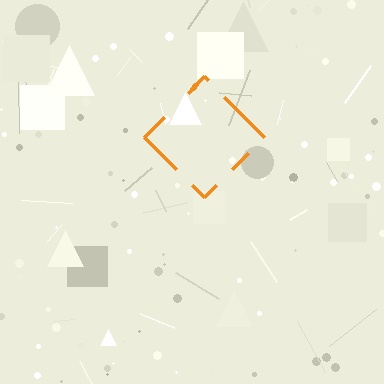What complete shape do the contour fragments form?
The contour fragments form a diamond.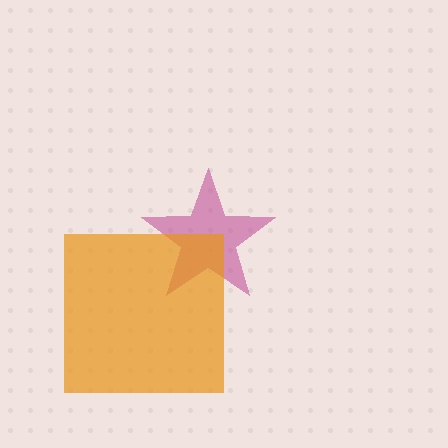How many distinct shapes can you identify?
There are 2 distinct shapes: a magenta star, an orange square.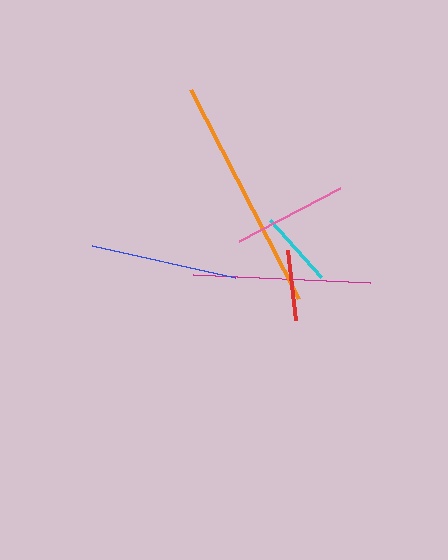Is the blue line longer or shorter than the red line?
The blue line is longer than the red line.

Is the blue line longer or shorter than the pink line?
The blue line is longer than the pink line.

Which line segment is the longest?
The orange line is the longest at approximately 235 pixels.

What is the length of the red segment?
The red segment is approximately 71 pixels long.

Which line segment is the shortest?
The red line is the shortest at approximately 71 pixels.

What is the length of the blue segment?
The blue segment is approximately 147 pixels long.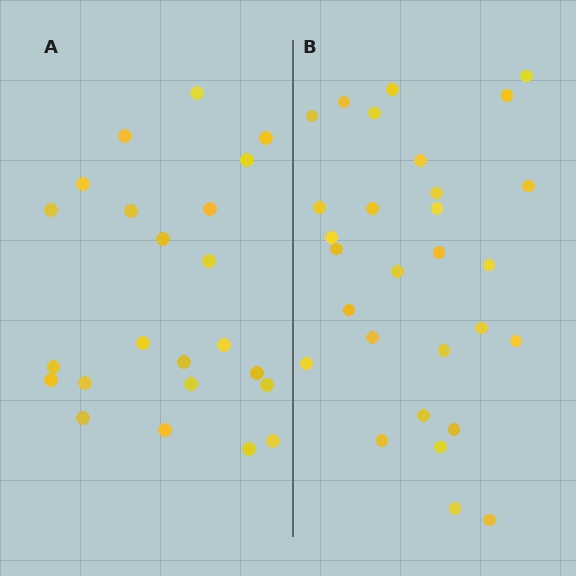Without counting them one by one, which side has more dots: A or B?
Region B (the right region) has more dots.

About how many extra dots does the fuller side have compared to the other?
Region B has about 6 more dots than region A.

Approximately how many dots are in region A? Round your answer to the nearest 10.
About 20 dots. (The exact count is 23, which rounds to 20.)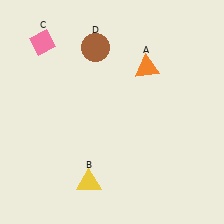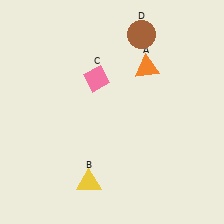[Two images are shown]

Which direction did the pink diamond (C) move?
The pink diamond (C) moved right.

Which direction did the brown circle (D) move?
The brown circle (D) moved right.